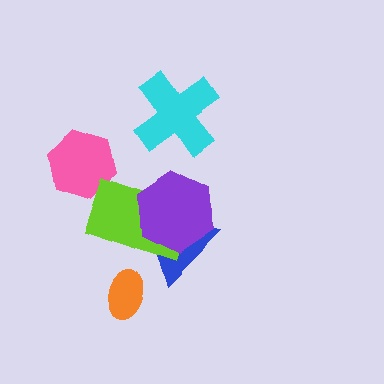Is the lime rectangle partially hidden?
Yes, it is partially covered by another shape.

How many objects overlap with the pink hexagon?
0 objects overlap with the pink hexagon.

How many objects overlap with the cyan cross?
0 objects overlap with the cyan cross.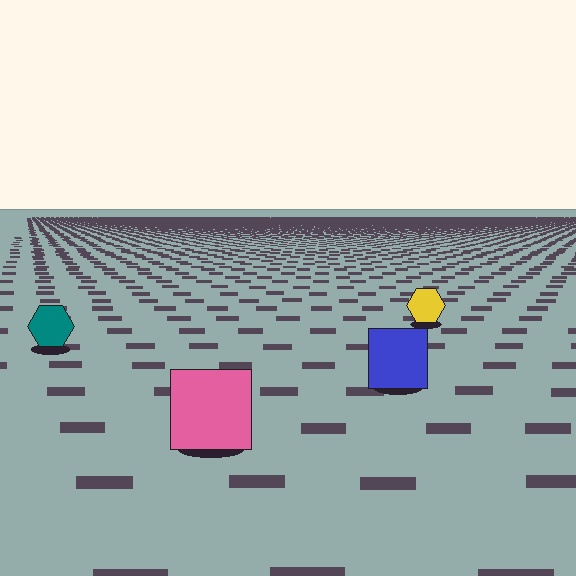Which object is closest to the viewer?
The pink square is closest. The texture marks near it are larger and more spread out.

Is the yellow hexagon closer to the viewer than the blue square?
No. The blue square is closer — you can tell from the texture gradient: the ground texture is coarser near it.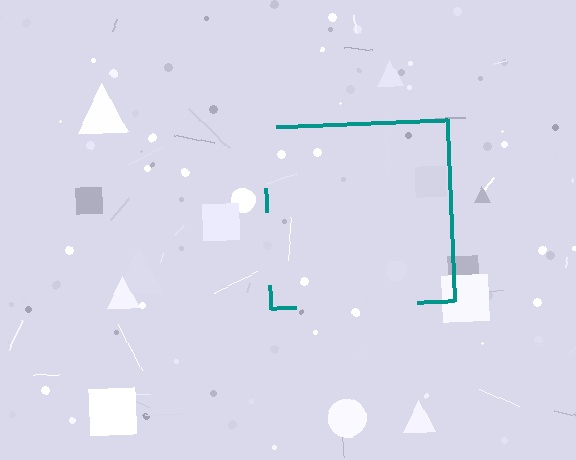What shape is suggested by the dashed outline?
The dashed outline suggests a square.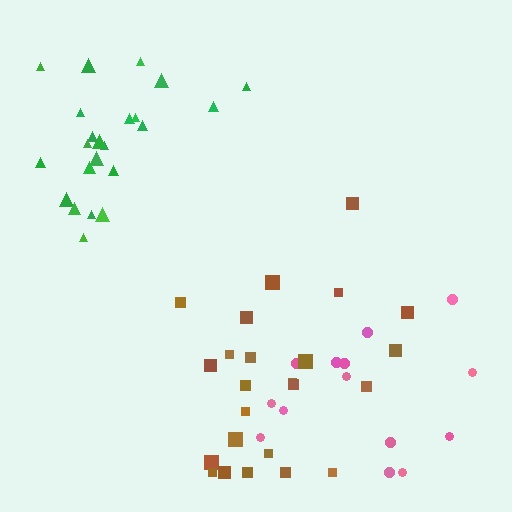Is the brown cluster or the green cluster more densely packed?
Green.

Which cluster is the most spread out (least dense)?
Brown.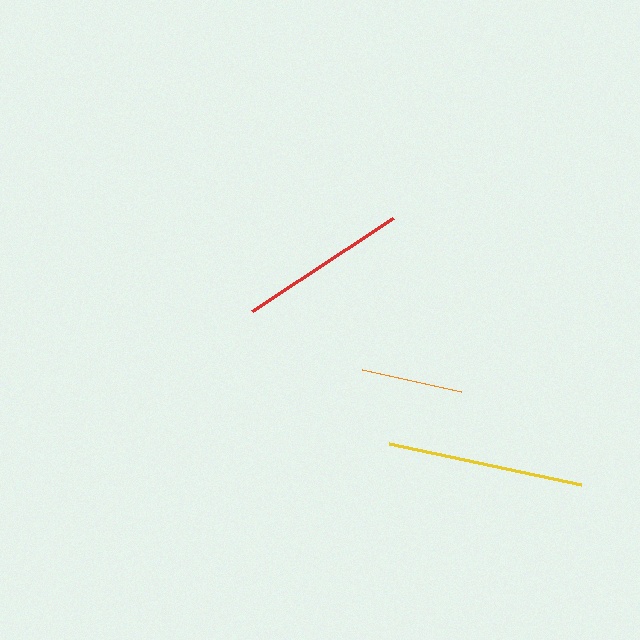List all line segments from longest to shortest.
From longest to shortest: yellow, red, orange.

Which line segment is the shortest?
The orange line is the shortest at approximately 102 pixels.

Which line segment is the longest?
The yellow line is the longest at approximately 197 pixels.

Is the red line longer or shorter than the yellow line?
The yellow line is longer than the red line.